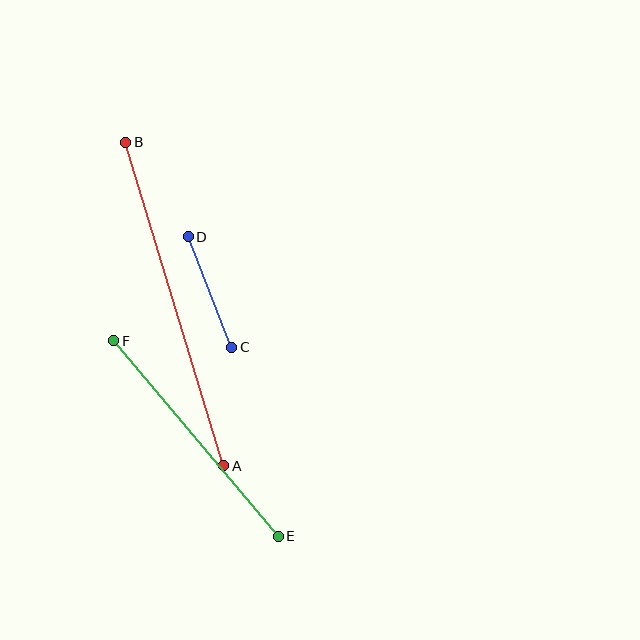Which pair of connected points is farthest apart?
Points A and B are farthest apart.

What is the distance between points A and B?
The distance is approximately 338 pixels.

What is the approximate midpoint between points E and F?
The midpoint is at approximately (196, 439) pixels.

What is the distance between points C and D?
The distance is approximately 119 pixels.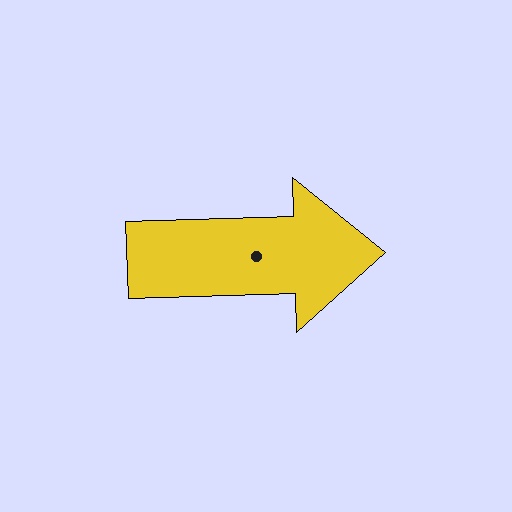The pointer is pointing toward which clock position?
Roughly 3 o'clock.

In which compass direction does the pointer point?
East.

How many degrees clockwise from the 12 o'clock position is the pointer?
Approximately 88 degrees.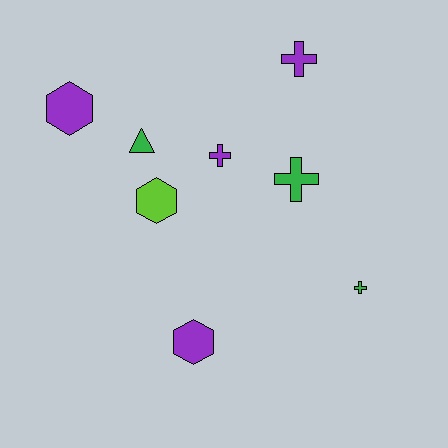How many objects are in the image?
There are 8 objects.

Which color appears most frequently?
Purple, with 4 objects.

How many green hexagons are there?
There are no green hexagons.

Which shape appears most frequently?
Cross, with 4 objects.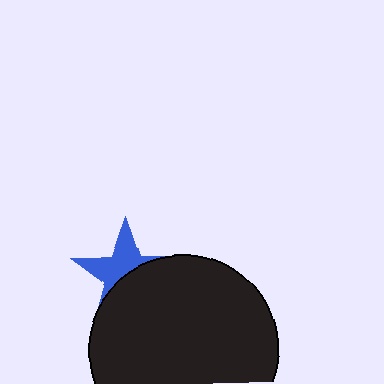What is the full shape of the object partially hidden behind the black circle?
The partially hidden object is a blue star.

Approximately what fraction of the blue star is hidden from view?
Roughly 54% of the blue star is hidden behind the black circle.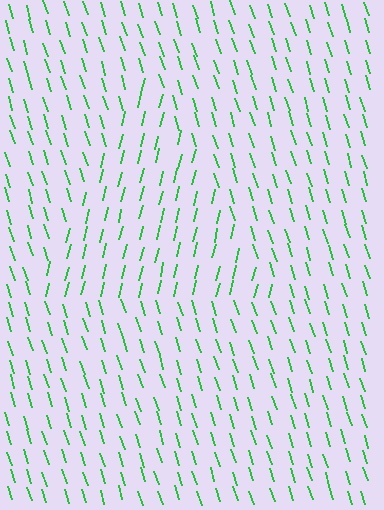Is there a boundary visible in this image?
Yes, there is a texture boundary formed by a change in line orientation.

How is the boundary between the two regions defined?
The boundary is defined purely by a change in line orientation (approximately 32 degrees difference). All lines are the same color and thickness.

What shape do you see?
I see a triangle.